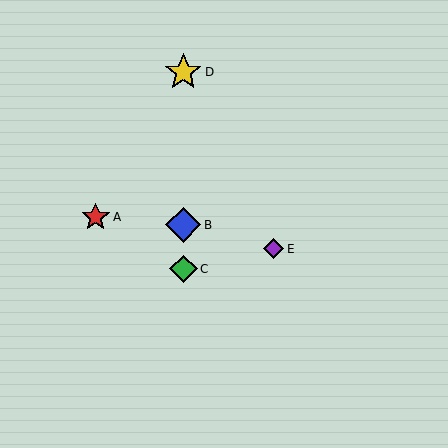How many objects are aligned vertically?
3 objects (B, C, D) are aligned vertically.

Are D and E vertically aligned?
No, D is at x≈183 and E is at x≈274.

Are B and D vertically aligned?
Yes, both are at x≈183.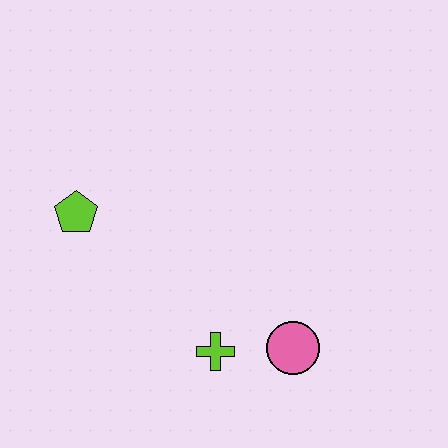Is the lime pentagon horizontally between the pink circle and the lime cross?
No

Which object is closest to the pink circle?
The lime cross is closest to the pink circle.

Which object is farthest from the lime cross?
The lime pentagon is farthest from the lime cross.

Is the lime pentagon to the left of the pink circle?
Yes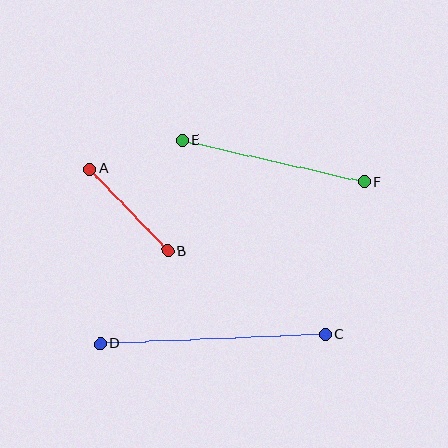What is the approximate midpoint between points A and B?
The midpoint is at approximately (129, 210) pixels.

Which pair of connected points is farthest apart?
Points C and D are farthest apart.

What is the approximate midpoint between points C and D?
The midpoint is at approximately (213, 339) pixels.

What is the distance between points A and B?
The distance is approximately 113 pixels.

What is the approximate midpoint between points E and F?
The midpoint is at approximately (274, 161) pixels.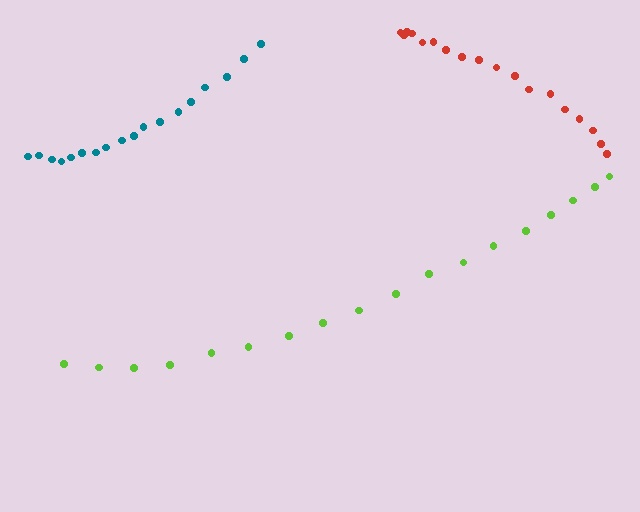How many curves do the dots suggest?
There are 3 distinct paths.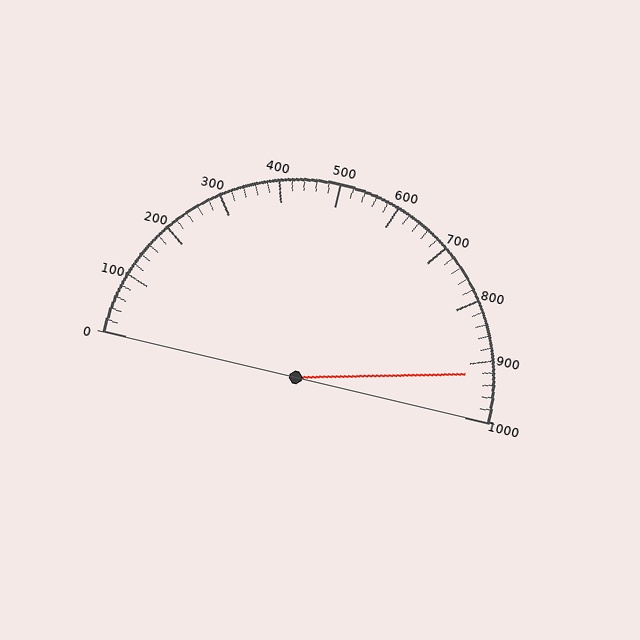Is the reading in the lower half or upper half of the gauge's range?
The reading is in the upper half of the range (0 to 1000).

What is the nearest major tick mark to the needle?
The nearest major tick mark is 900.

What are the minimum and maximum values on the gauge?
The gauge ranges from 0 to 1000.